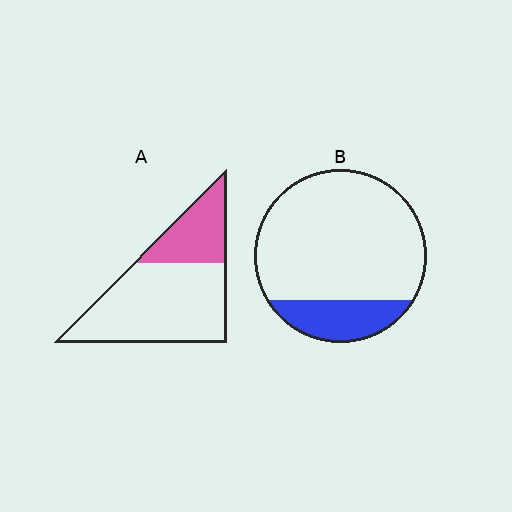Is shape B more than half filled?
No.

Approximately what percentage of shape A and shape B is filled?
A is approximately 30% and B is approximately 20%.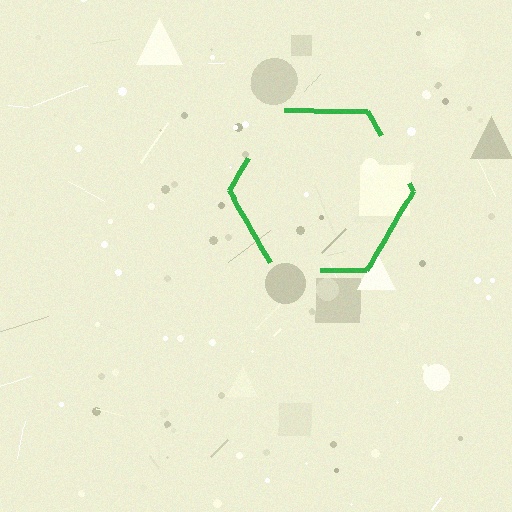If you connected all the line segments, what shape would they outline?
They would outline a hexagon.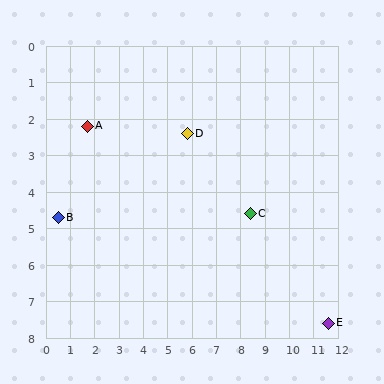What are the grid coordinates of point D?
Point D is at approximately (5.8, 2.4).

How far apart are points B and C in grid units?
Points B and C are about 7.9 grid units apart.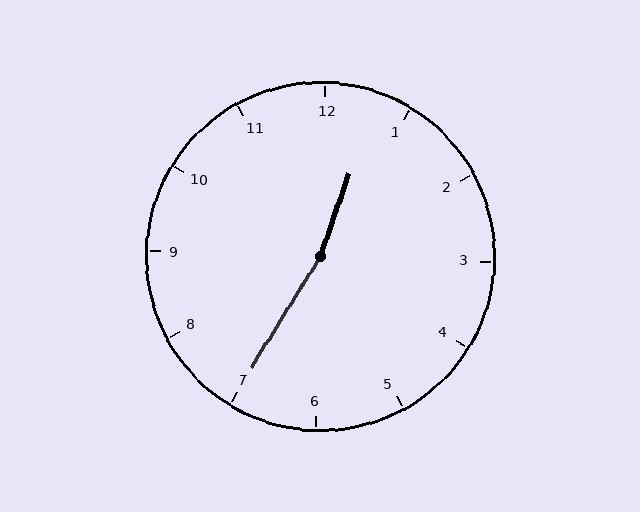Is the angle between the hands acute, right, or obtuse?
It is obtuse.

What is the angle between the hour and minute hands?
Approximately 168 degrees.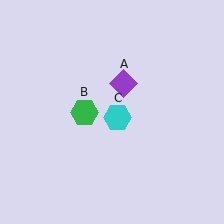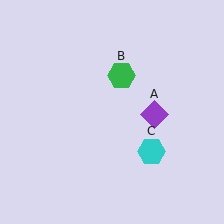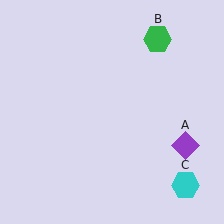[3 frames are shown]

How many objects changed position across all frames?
3 objects changed position: purple diamond (object A), green hexagon (object B), cyan hexagon (object C).